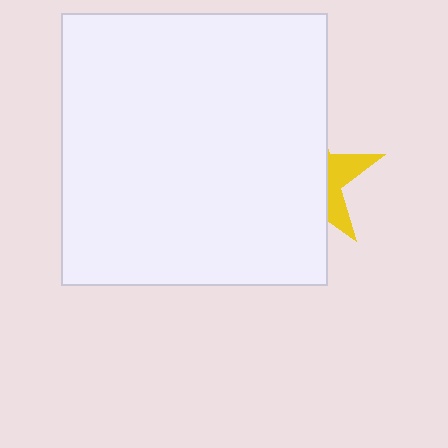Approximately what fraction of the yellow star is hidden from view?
Roughly 71% of the yellow star is hidden behind the white rectangle.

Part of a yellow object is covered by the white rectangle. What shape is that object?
It is a star.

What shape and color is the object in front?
The object in front is a white rectangle.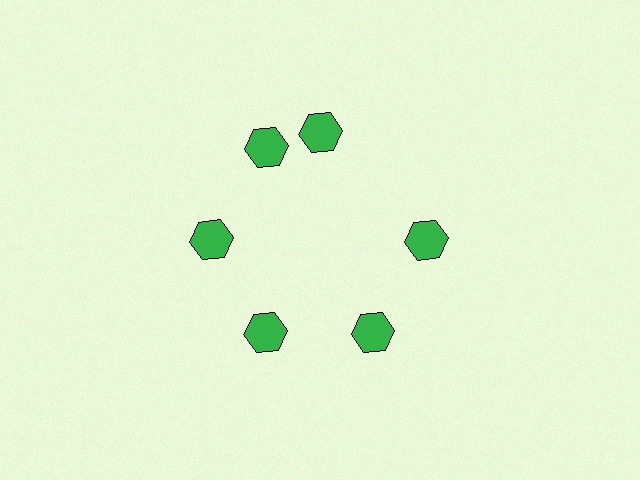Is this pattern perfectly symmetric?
No. The 6 green hexagons are arranged in a ring, but one element near the 1 o'clock position is rotated out of alignment along the ring, breaking the 6-fold rotational symmetry.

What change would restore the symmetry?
The symmetry would be restored by rotating it back into even spacing with its neighbors so that all 6 hexagons sit at equal angles and equal distance from the center.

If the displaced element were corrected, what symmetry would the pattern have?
It would have 6-fold rotational symmetry — the pattern would map onto itself every 60 degrees.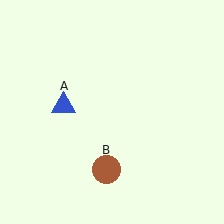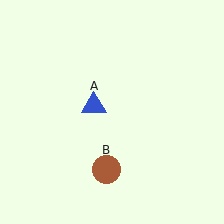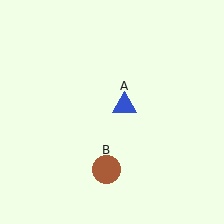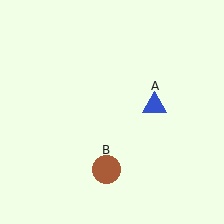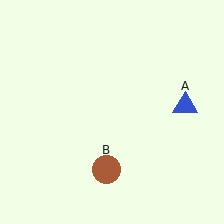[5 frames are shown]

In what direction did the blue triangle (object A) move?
The blue triangle (object A) moved right.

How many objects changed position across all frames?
1 object changed position: blue triangle (object A).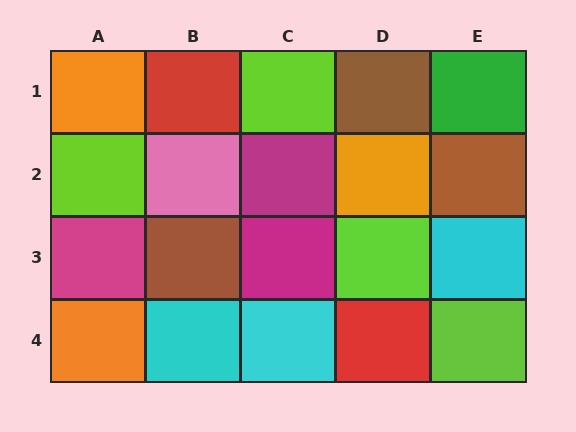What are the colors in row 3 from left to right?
Magenta, brown, magenta, lime, cyan.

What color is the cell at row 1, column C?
Lime.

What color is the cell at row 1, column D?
Brown.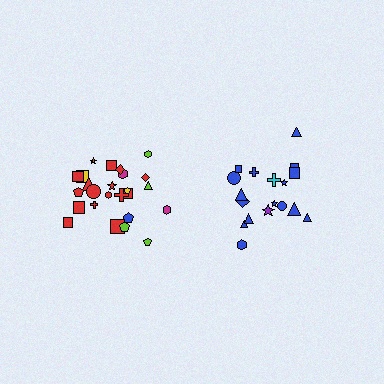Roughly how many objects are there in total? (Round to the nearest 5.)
Roughly 45 objects in total.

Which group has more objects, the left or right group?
The left group.